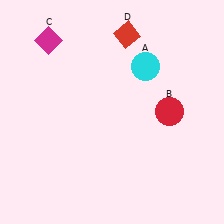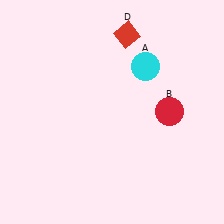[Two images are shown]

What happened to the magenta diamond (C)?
The magenta diamond (C) was removed in Image 2. It was in the top-left area of Image 1.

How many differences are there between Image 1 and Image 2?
There is 1 difference between the two images.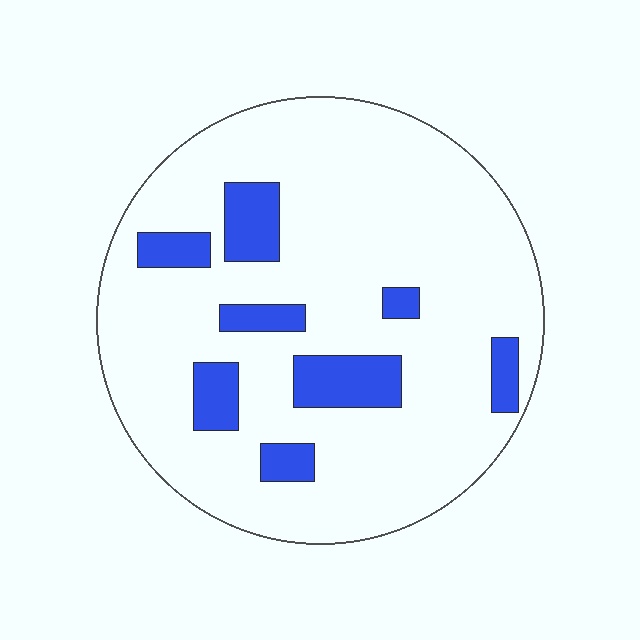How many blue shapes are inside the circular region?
8.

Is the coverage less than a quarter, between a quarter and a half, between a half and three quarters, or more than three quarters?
Less than a quarter.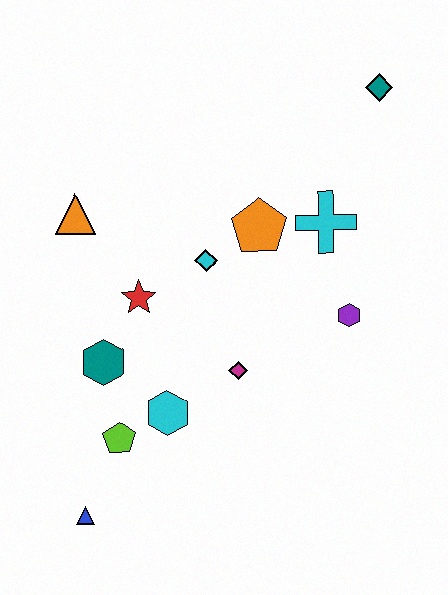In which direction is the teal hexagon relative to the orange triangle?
The teal hexagon is below the orange triangle.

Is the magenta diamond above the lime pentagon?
Yes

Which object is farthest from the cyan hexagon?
The teal diamond is farthest from the cyan hexagon.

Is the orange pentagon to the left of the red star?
No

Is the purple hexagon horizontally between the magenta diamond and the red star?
No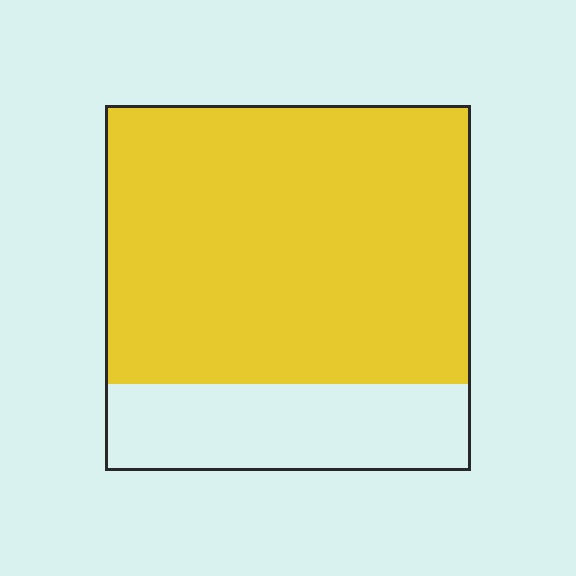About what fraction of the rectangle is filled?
About three quarters (3/4).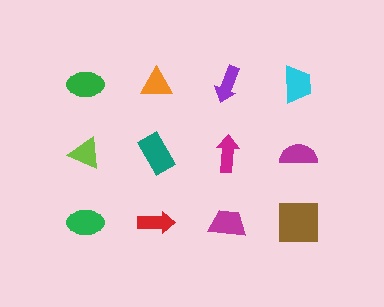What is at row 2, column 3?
A magenta arrow.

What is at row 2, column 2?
A teal rectangle.